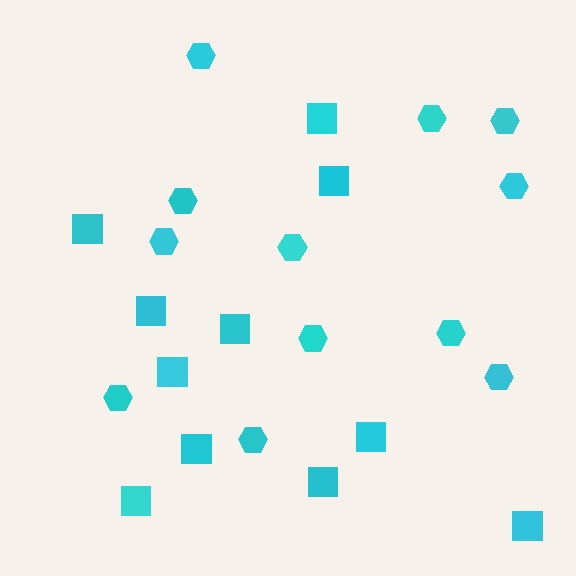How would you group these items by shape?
There are 2 groups: one group of squares (11) and one group of hexagons (12).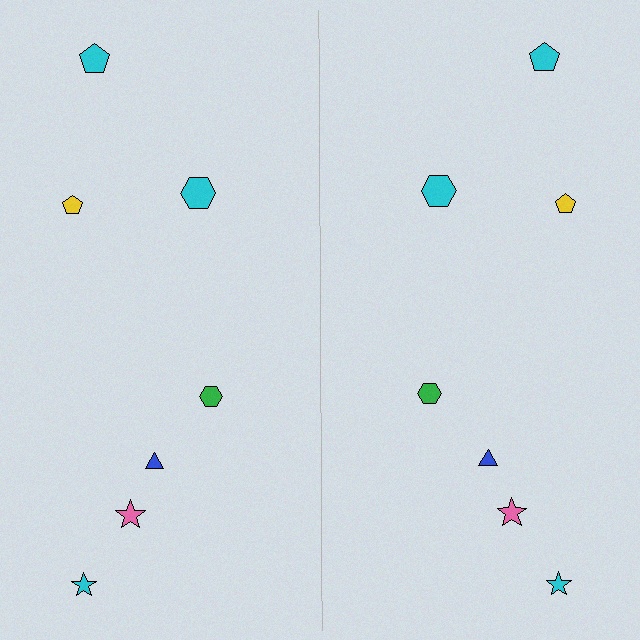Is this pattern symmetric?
Yes, this pattern has bilateral (reflection) symmetry.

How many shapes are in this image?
There are 14 shapes in this image.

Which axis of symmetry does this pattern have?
The pattern has a vertical axis of symmetry running through the center of the image.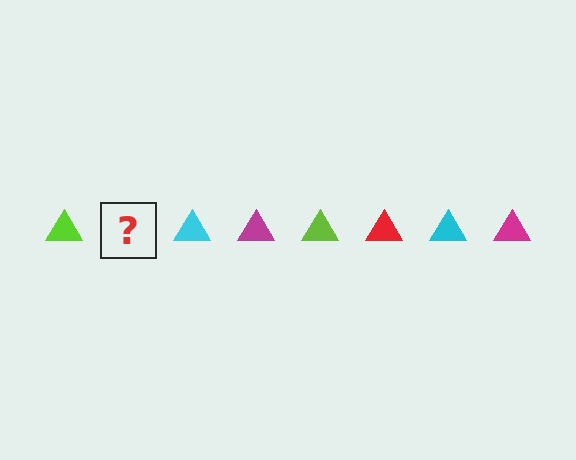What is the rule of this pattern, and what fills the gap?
The rule is that the pattern cycles through lime, red, cyan, magenta triangles. The gap should be filled with a red triangle.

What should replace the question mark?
The question mark should be replaced with a red triangle.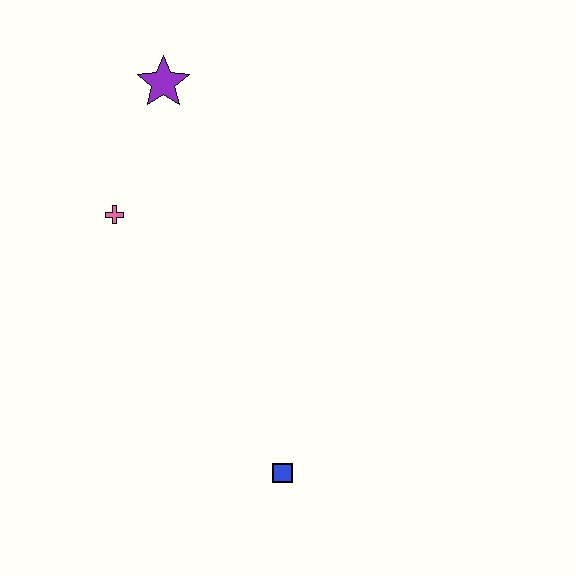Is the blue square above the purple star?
No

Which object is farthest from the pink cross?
The blue square is farthest from the pink cross.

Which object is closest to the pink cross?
The purple star is closest to the pink cross.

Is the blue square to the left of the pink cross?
No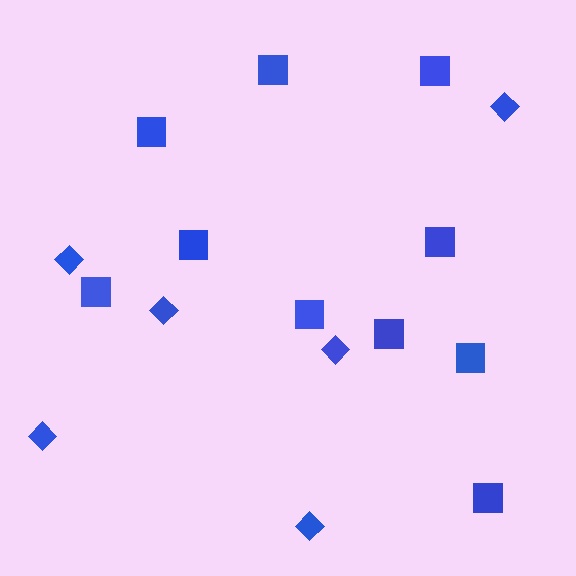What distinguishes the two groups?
There are 2 groups: one group of squares (10) and one group of diamonds (6).